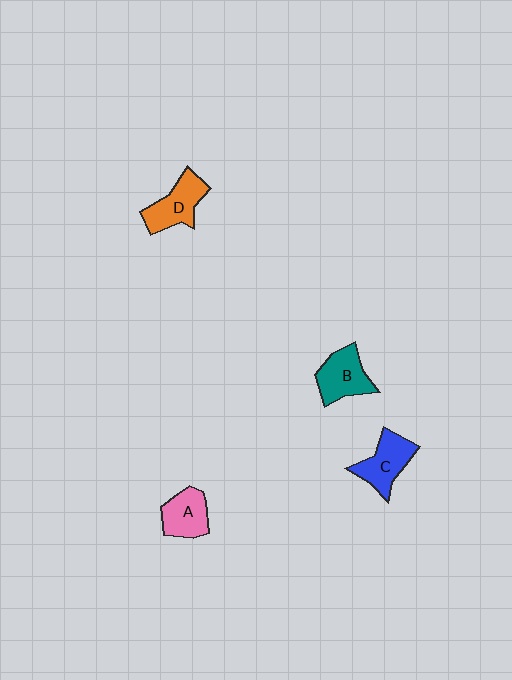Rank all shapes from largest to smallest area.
From largest to smallest: D (orange), C (blue), B (teal), A (pink).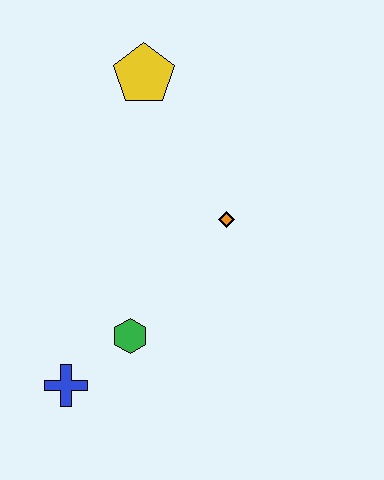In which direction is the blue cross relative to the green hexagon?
The blue cross is to the left of the green hexagon.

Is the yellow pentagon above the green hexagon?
Yes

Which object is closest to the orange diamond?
The green hexagon is closest to the orange diamond.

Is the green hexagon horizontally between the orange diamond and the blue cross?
Yes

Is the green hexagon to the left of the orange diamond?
Yes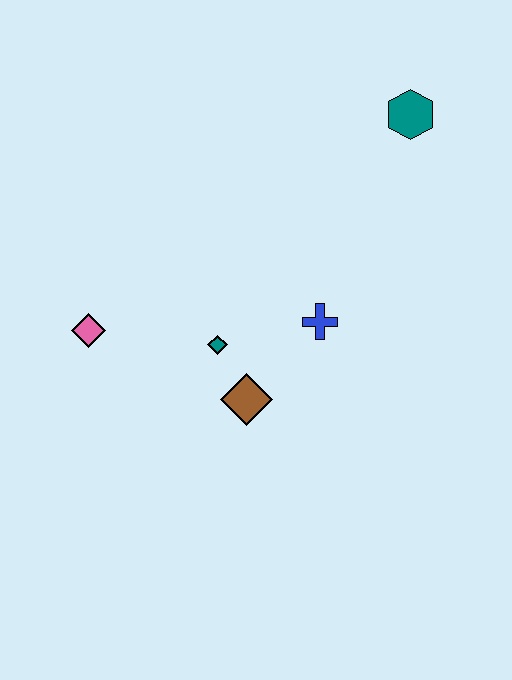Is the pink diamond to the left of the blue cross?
Yes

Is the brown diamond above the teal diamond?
No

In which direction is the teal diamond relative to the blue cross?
The teal diamond is to the left of the blue cross.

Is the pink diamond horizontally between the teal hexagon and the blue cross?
No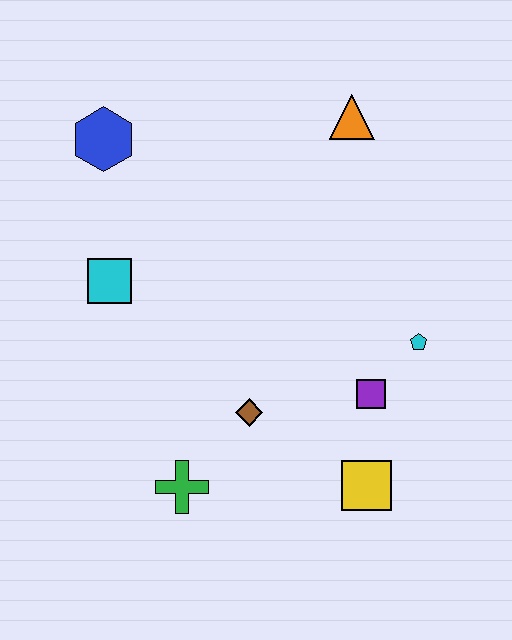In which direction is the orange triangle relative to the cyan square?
The orange triangle is to the right of the cyan square.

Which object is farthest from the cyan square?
The yellow square is farthest from the cyan square.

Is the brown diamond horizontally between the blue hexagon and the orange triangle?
Yes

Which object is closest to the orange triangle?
The cyan pentagon is closest to the orange triangle.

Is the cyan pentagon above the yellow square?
Yes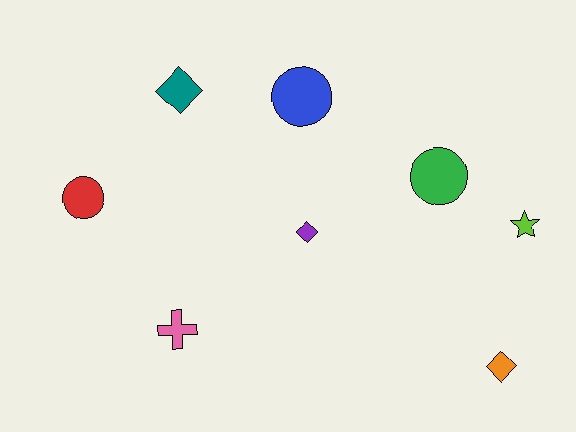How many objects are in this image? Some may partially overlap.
There are 8 objects.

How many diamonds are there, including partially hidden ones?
There are 3 diamonds.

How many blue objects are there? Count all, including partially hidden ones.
There is 1 blue object.